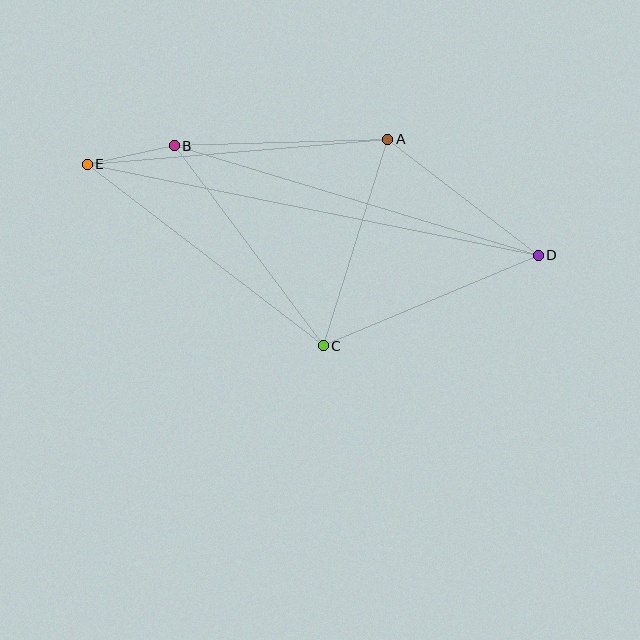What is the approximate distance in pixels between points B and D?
The distance between B and D is approximately 380 pixels.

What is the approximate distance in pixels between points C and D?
The distance between C and D is approximately 233 pixels.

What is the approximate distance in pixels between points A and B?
The distance between A and B is approximately 214 pixels.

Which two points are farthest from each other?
Points D and E are farthest from each other.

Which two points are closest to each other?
Points B and E are closest to each other.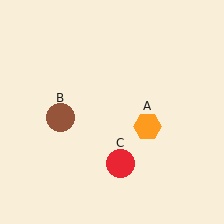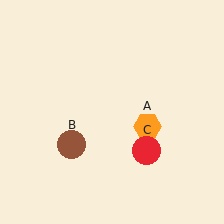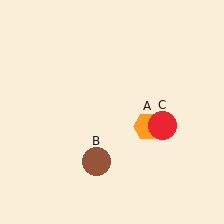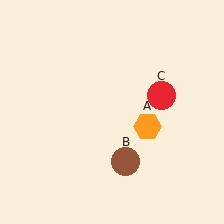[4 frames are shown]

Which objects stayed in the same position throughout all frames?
Orange hexagon (object A) remained stationary.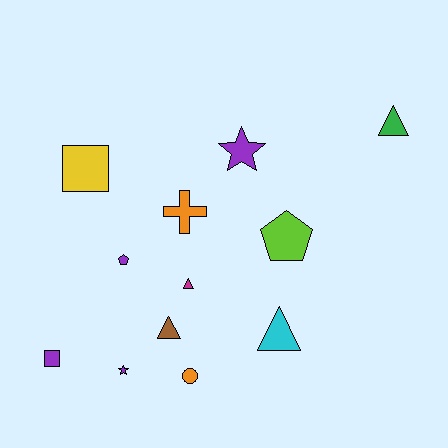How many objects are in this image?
There are 12 objects.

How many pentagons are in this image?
There are 2 pentagons.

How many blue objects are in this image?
There are no blue objects.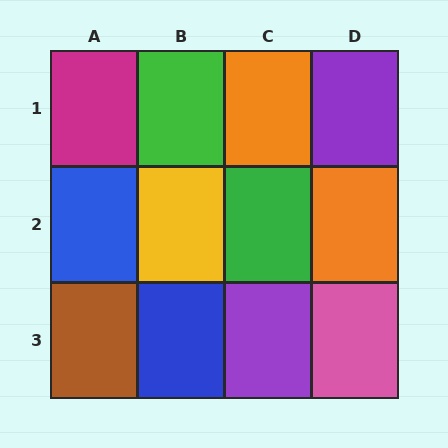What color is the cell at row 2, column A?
Blue.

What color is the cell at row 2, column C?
Green.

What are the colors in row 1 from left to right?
Magenta, green, orange, purple.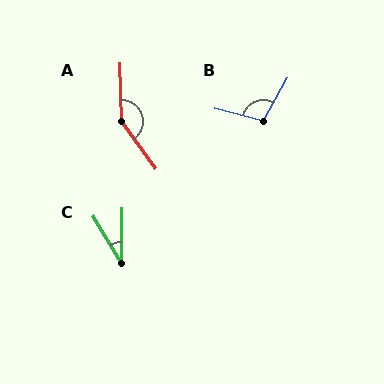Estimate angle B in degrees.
Approximately 105 degrees.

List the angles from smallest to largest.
C (32°), B (105°), A (146°).